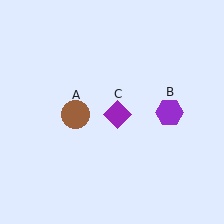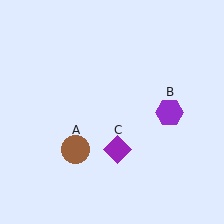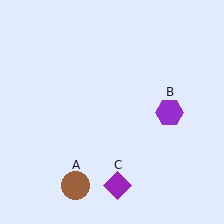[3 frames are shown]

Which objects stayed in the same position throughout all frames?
Purple hexagon (object B) remained stationary.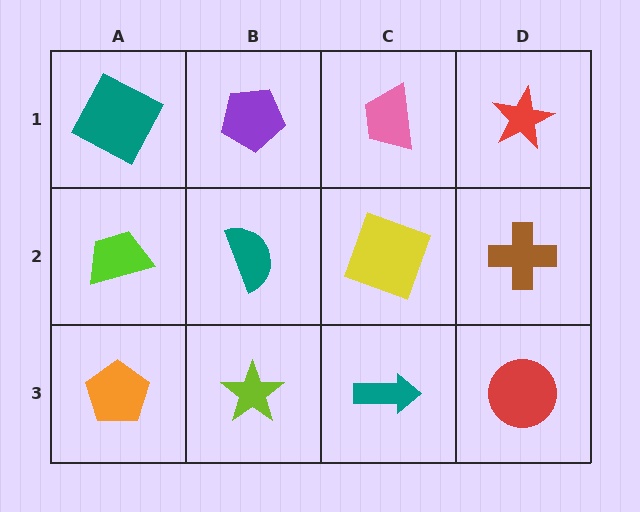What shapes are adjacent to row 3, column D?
A brown cross (row 2, column D), a teal arrow (row 3, column C).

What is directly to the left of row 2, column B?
A lime trapezoid.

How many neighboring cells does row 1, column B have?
3.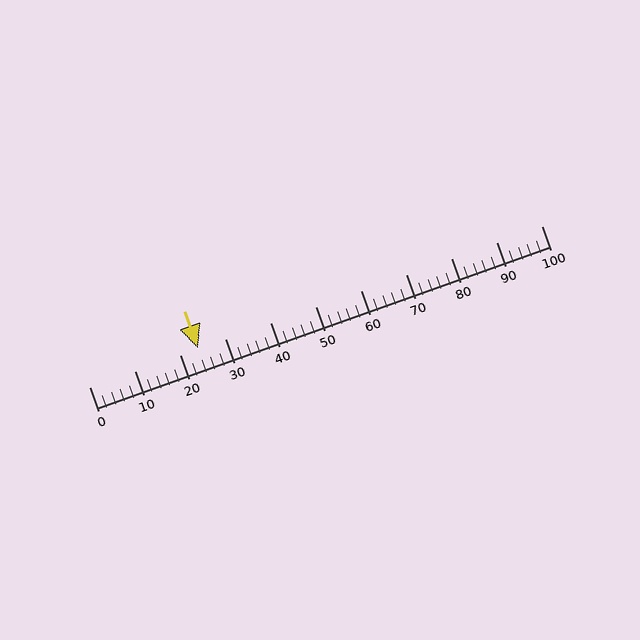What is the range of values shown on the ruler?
The ruler shows values from 0 to 100.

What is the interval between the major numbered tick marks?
The major tick marks are spaced 10 units apart.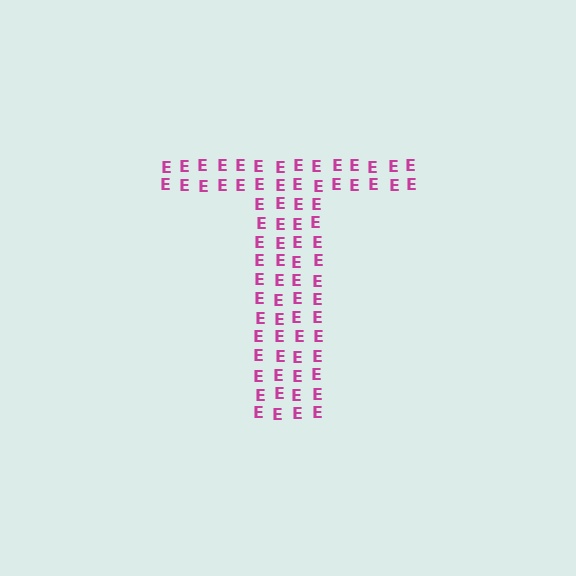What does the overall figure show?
The overall figure shows the letter T.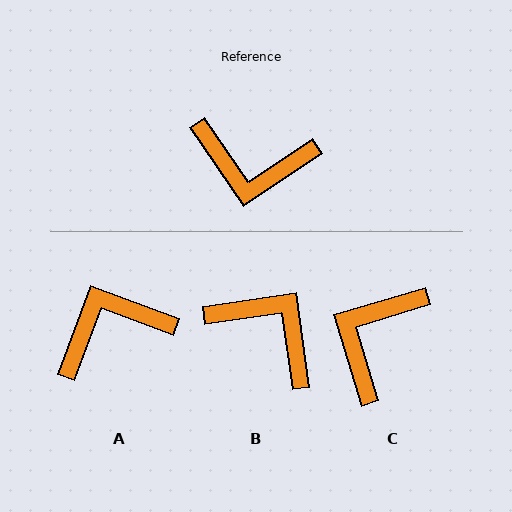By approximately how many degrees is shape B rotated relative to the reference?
Approximately 154 degrees counter-clockwise.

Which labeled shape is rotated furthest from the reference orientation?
B, about 154 degrees away.